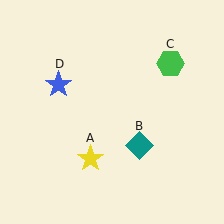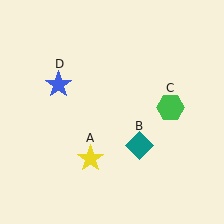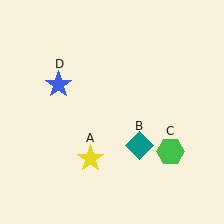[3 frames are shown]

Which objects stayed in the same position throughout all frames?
Yellow star (object A) and teal diamond (object B) and blue star (object D) remained stationary.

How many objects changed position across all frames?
1 object changed position: green hexagon (object C).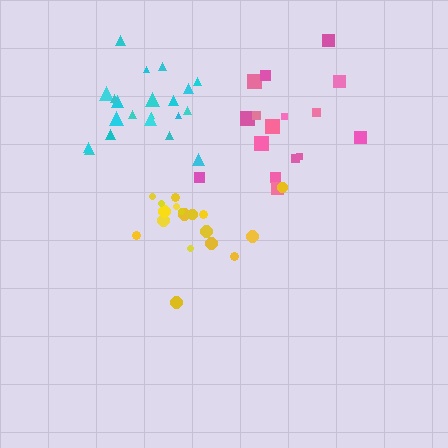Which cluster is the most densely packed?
Cyan.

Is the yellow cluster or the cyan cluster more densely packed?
Cyan.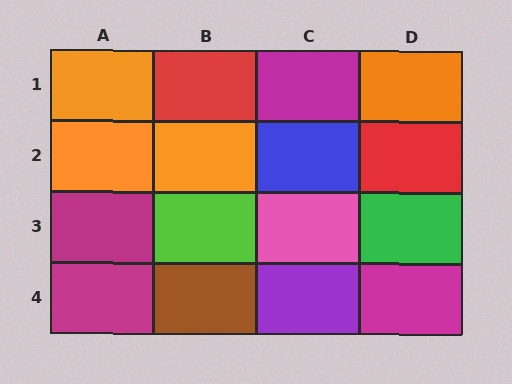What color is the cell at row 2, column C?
Blue.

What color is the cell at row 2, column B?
Orange.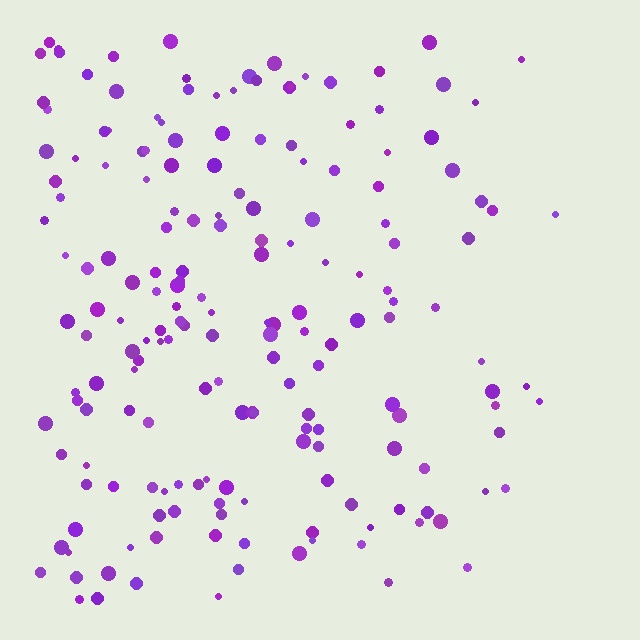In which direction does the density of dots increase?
From right to left, with the left side densest.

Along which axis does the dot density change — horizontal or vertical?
Horizontal.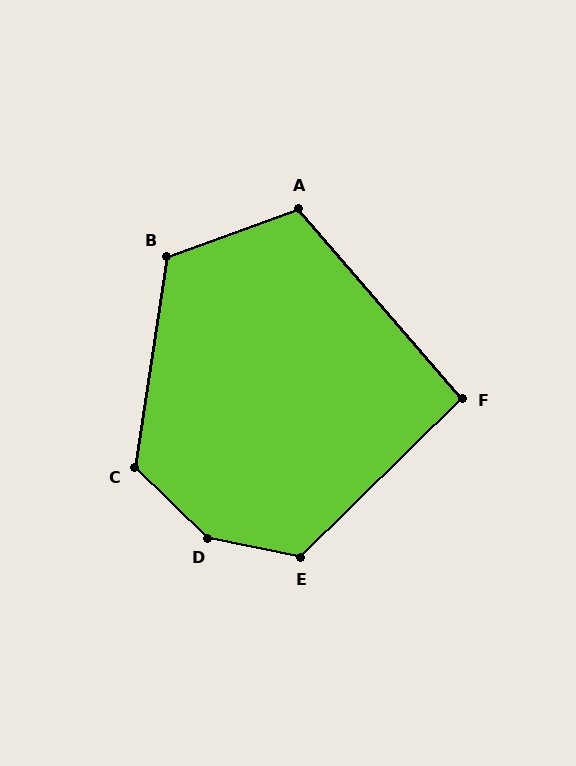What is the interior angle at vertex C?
Approximately 126 degrees (obtuse).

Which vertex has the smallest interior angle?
F, at approximately 94 degrees.